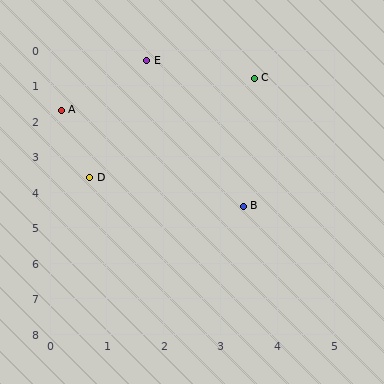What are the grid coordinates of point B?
Point B is at approximately (3.4, 4.4).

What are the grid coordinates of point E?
Point E is at approximately (1.7, 0.3).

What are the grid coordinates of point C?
Point C is at approximately (3.6, 0.8).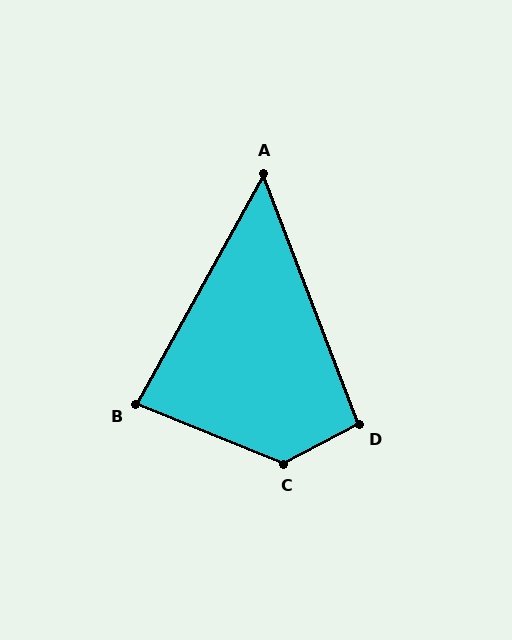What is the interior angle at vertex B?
Approximately 83 degrees (acute).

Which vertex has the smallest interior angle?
A, at approximately 50 degrees.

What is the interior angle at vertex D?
Approximately 97 degrees (obtuse).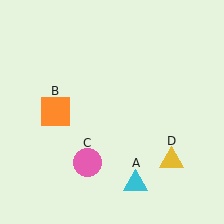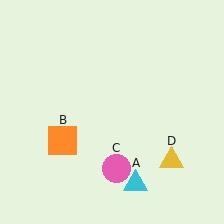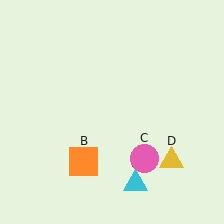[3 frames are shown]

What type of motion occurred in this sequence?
The orange square (object B), pink circle (object C) rotated counterclockwise around the center of the scene.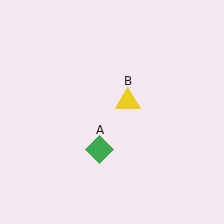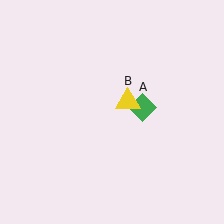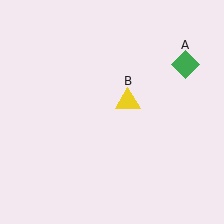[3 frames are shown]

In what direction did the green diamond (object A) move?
The green diamond (object A) moved up and to the right.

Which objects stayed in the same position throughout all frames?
Yellow triangle (object B) remained stationary.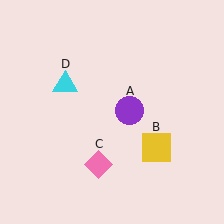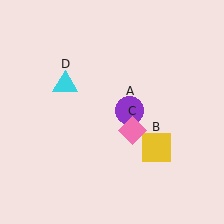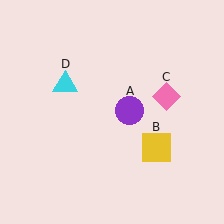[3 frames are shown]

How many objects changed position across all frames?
1 object changed position: pink diamond (object C).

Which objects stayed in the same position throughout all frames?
Purple circle (object A) and yellow square (object B) and cyan triangle (object D) remained stationary.